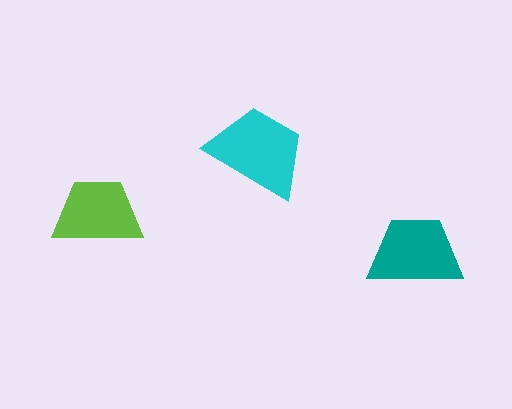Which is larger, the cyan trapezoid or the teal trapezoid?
The cyan one.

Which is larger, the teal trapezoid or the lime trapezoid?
The teal one.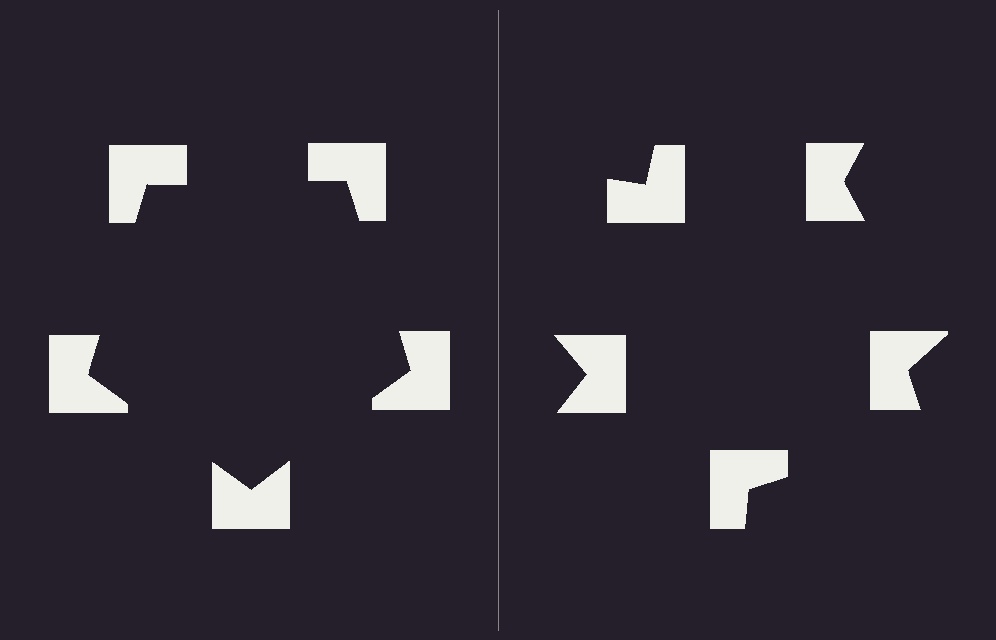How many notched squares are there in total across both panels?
10 — 5 on each side.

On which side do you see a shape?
An illusory pentagon appears on the left side. On the right side the wedge cuts are rotated, so no coherent shape forms.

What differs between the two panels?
The notched squares are positioned identically on both sides; only the wedge orientations differ. On the left they align to a pentagon; on the right they are misaligned.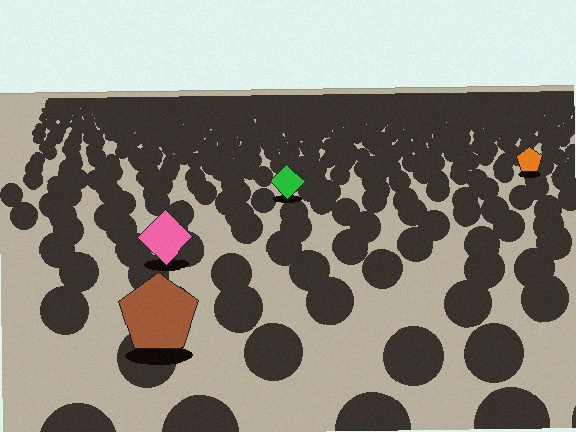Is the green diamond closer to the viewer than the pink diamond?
No. The pink diamond is closer — you can tell from the texture gradient: the ground texture is coarser near it.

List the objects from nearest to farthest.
From nearest to farthest: the brown pentagon, the pink diamond, the green diamond, the orange pentagon.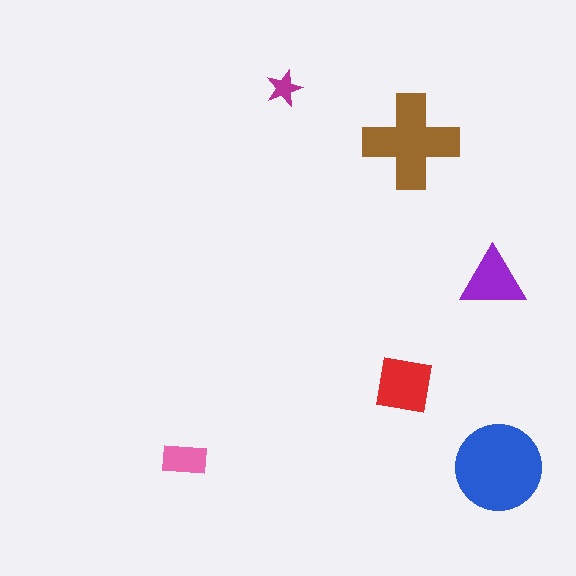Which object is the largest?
The blue circle.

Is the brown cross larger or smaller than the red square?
Larger.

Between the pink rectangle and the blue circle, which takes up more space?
The blue circle.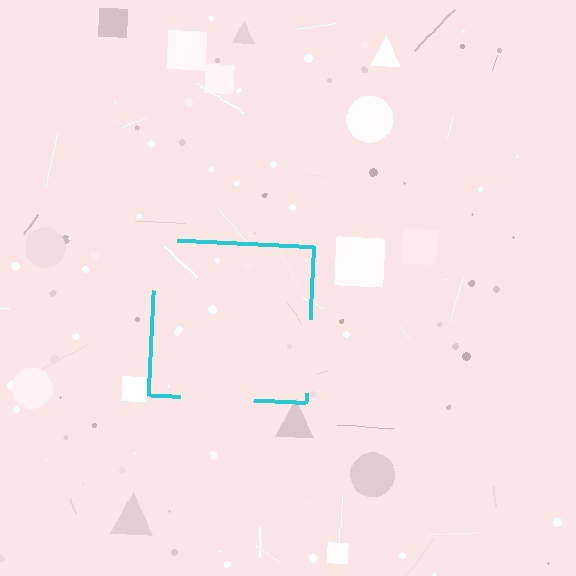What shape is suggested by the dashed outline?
The dashed outline suggests a square.